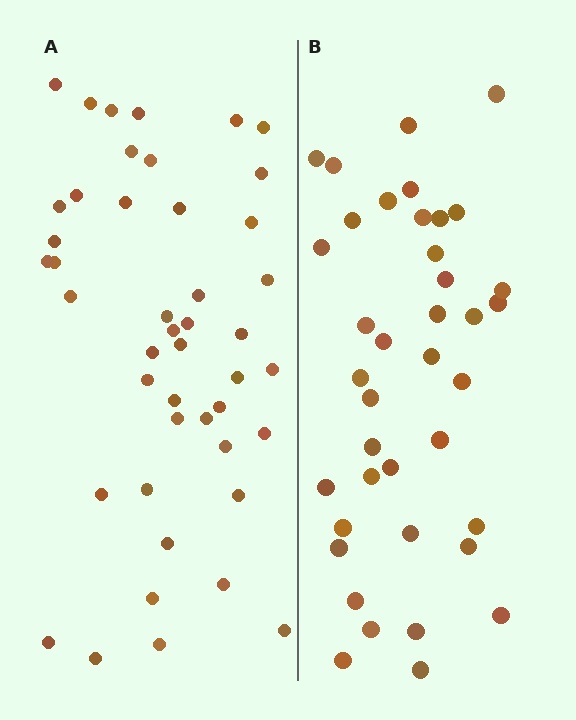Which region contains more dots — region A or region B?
Region A (the left region) has more dots.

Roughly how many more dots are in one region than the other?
Region A has about 6 more dots than region B.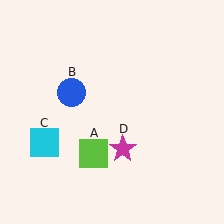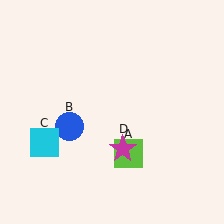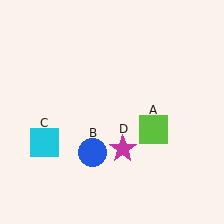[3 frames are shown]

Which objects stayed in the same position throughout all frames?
Cyan square (object C) and magenta star (object D) remained stationary.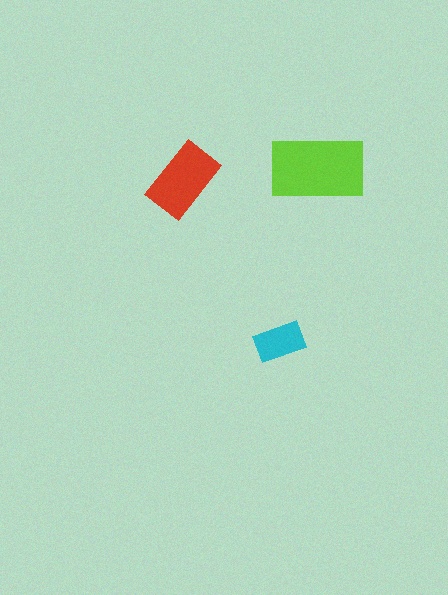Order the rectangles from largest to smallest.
the lime one, the red one, the cyan one.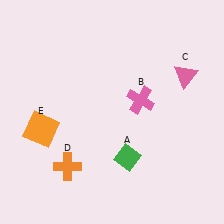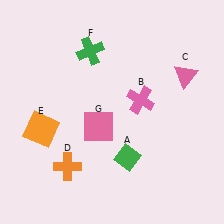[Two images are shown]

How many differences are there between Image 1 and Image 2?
There are 2 differences between the two images.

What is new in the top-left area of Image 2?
A green cross (F) was added in the top-left area of Image 2.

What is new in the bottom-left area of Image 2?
A pink square (G) was added in the bottom-left area of Image 2.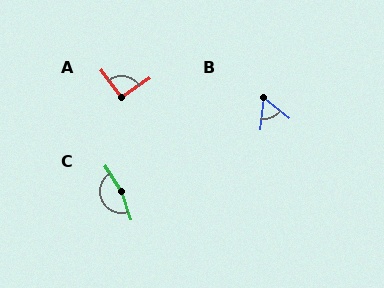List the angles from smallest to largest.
B (58°), A (93°), C (164°).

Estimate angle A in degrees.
Approximately 93 degrees.